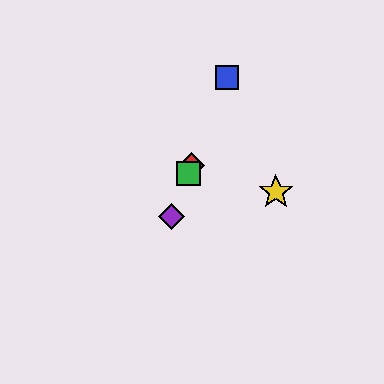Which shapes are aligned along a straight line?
The red diamond, the blue square, the green square, the purple diamond are aligned along a straight line.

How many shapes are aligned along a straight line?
4 shapes (the red diamond, the blue square, the green square, the purple diamond) are aligned along a straight line.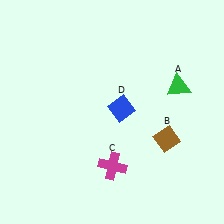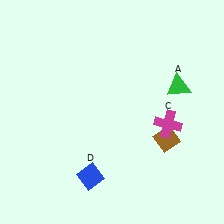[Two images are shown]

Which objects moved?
The objects that moved are: the magenta cross (C), the blue diamond (D).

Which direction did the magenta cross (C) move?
The magenta cross (C) moved right.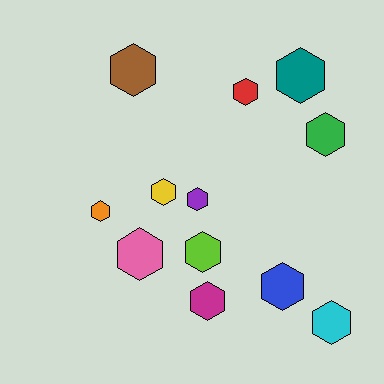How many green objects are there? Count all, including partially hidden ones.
There is 1 green object.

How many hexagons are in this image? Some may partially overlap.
There are 12 hexagons.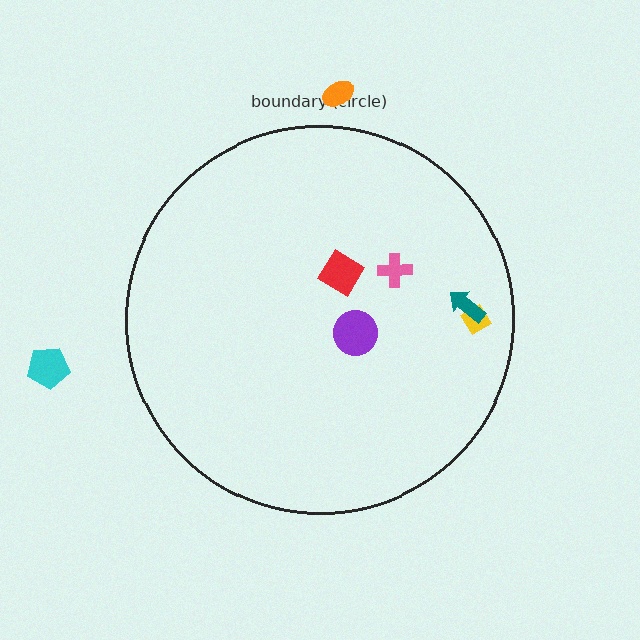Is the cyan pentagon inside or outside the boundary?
Outside.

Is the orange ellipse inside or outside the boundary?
Outside.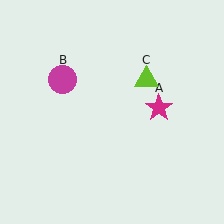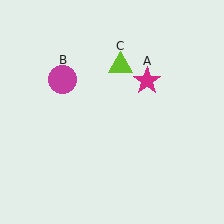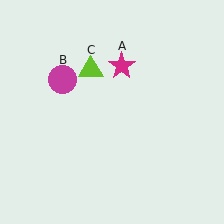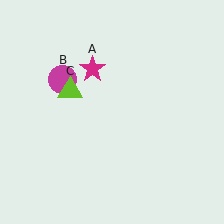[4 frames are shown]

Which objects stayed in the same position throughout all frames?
Magenta circle (object B) remained stationary.